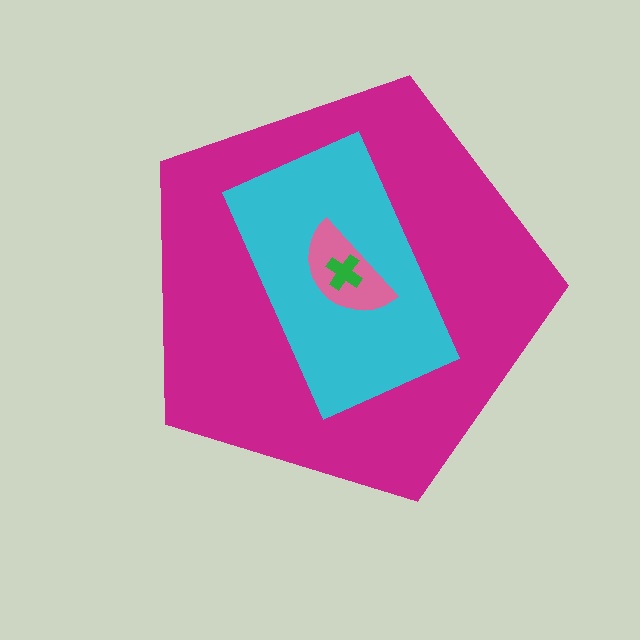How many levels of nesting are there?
4.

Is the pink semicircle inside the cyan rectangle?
Yes.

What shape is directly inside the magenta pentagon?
The cyan rectangle.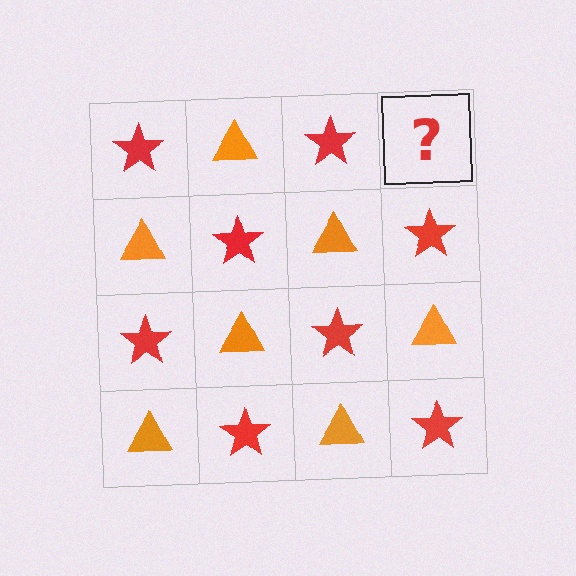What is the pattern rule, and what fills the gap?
The rule is that it alternates red star and orange triangle in a checkerboard pattern. The gap should be filled with an orange triangle.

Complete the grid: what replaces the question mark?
The question mark should be replaced with an orange triangle.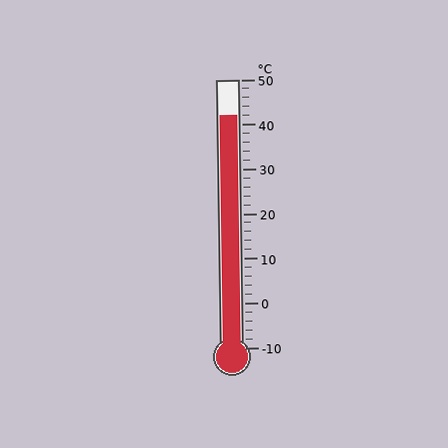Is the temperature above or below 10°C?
The temperature is above 10°C.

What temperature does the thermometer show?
The thermometer shows approximately 42°C.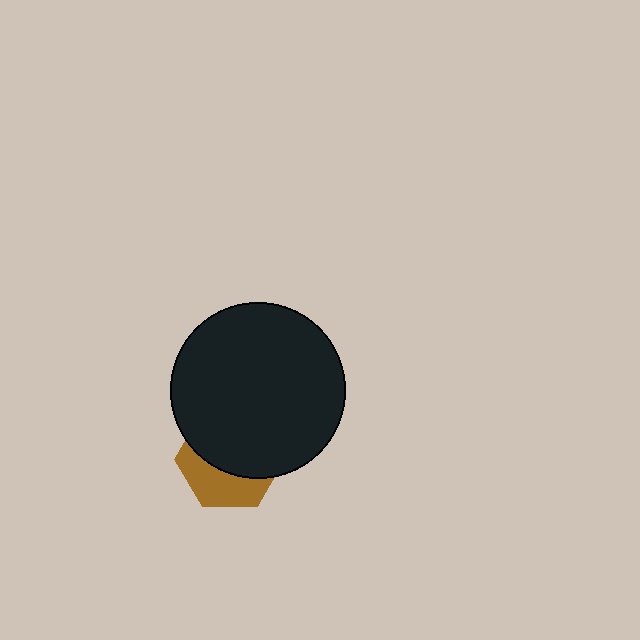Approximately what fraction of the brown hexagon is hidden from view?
Roughly 61% of the brown hexagon is hidden behind the black circle.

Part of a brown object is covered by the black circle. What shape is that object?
It is a hexagon.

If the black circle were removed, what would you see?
You would see the complete brown hexagon.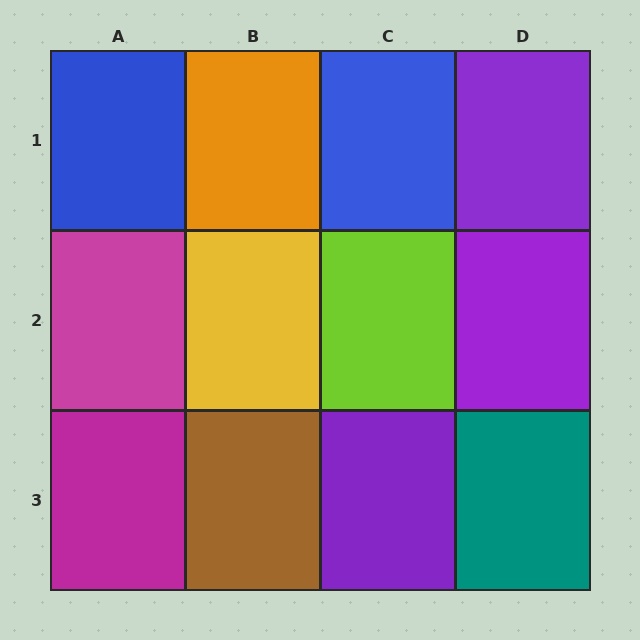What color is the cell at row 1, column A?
Blue.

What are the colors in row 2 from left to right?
Magenta, yellow, lime, purple.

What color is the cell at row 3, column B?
Brown.